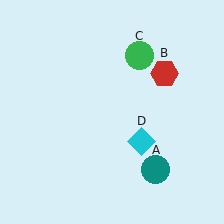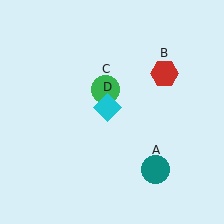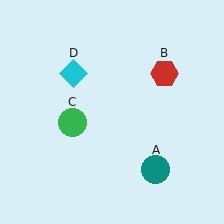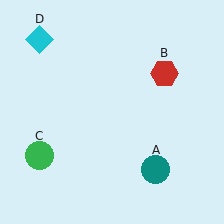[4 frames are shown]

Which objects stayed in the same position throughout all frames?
Teal circle (object A) and red hexagon (object B) remained stationary.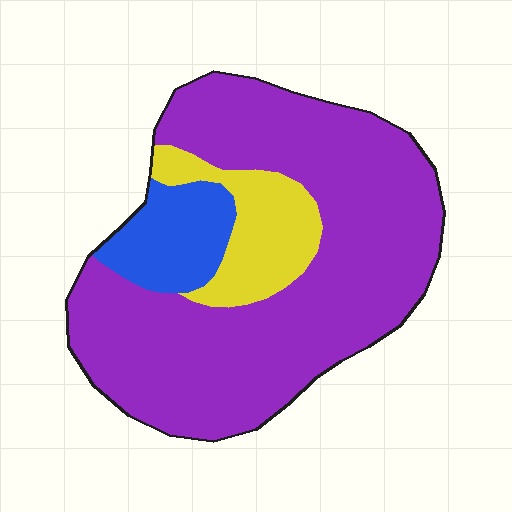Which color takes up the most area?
Purple, at roughly 75%.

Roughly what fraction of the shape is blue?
Blue covers roughly 10% of the shape.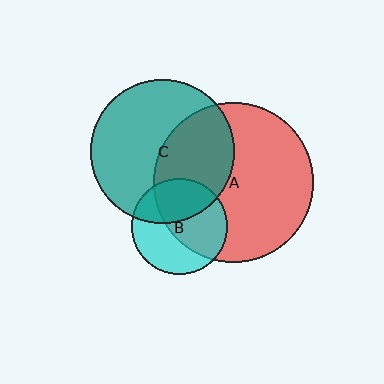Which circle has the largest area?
Circle A (red).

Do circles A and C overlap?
Yes.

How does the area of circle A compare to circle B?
Approximately 2.8 times.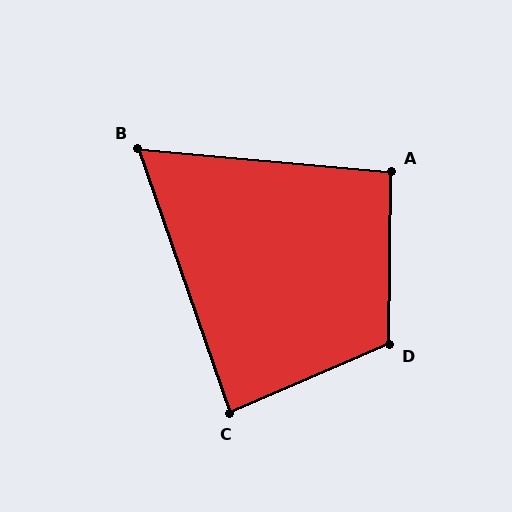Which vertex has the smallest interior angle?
B, at approximately 66 degrees.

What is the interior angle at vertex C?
Approximately 86 degrees (approximately right).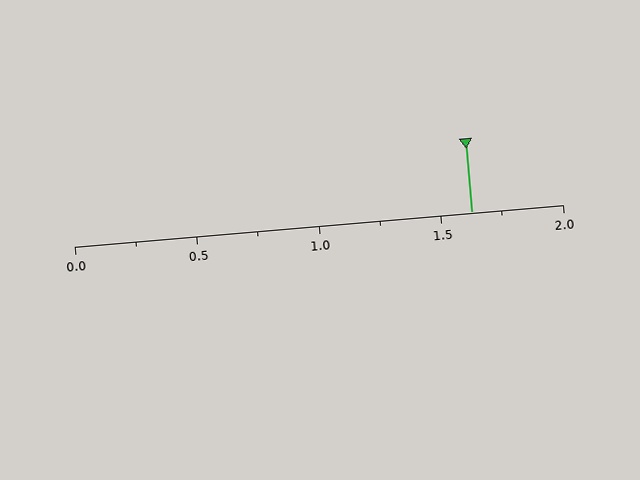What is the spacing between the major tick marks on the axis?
The major ticks are spaced 0.5 apart.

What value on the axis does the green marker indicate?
The marker indicates approximately 1.62.